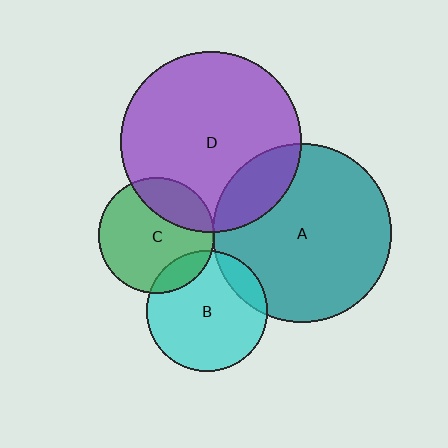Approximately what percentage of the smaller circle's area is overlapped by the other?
Approximately 20%.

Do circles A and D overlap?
Yes.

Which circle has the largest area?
Circle D (purple).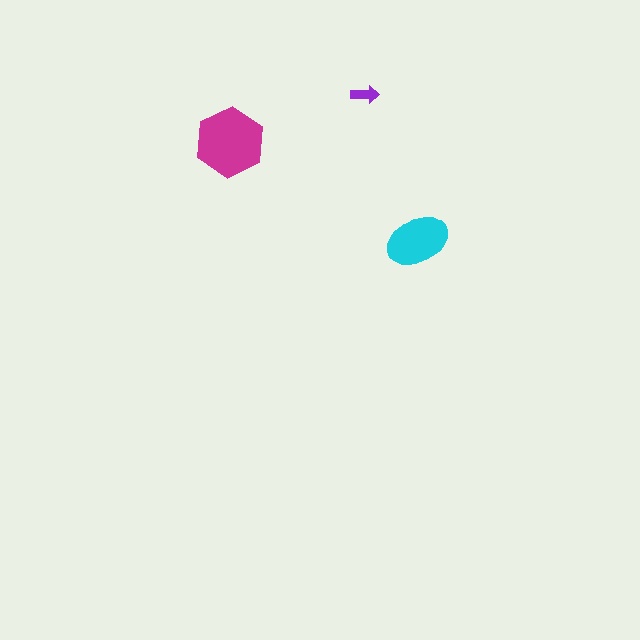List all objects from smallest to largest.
The purple arrow, the cyan ellipse, the magenta hexagon.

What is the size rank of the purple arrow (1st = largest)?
3rd.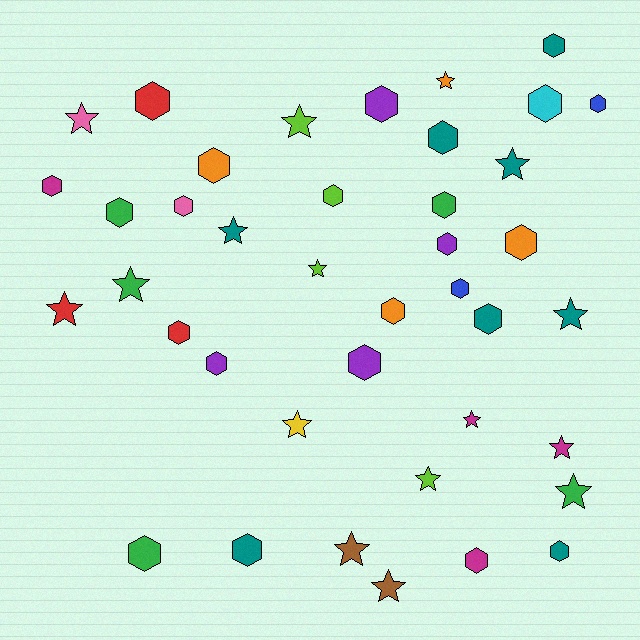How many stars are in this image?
There are 16 stars.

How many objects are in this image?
There are 40 objects.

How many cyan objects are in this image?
There is 1 cyan object.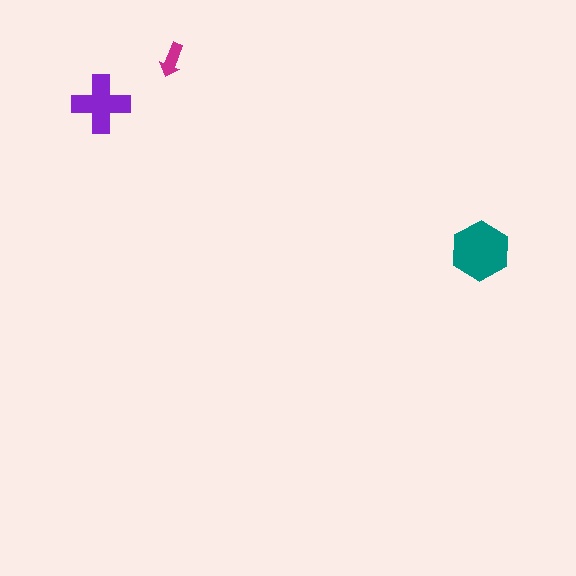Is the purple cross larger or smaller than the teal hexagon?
Smaller.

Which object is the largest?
The teal hexagon.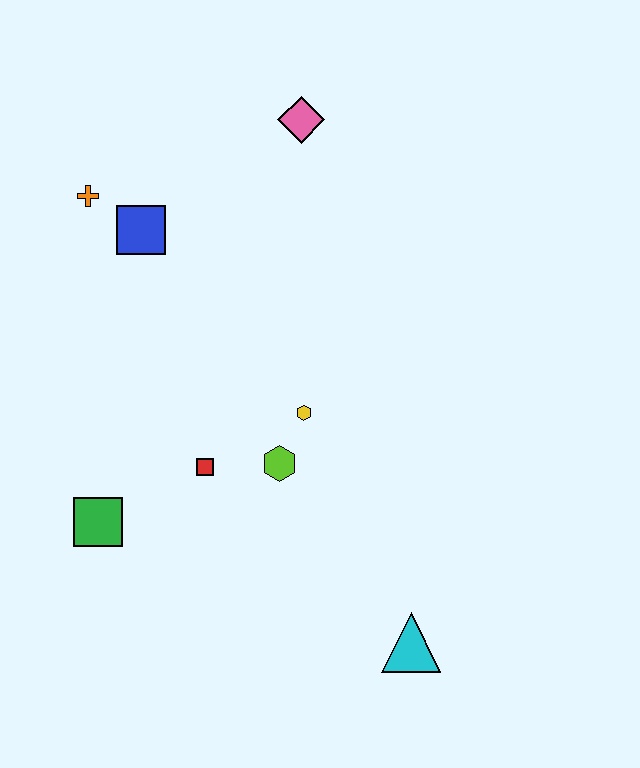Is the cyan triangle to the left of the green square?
No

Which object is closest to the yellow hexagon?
The lime hexagon is closest to the yellow hexagon.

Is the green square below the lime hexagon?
Yes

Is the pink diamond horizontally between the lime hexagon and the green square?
No